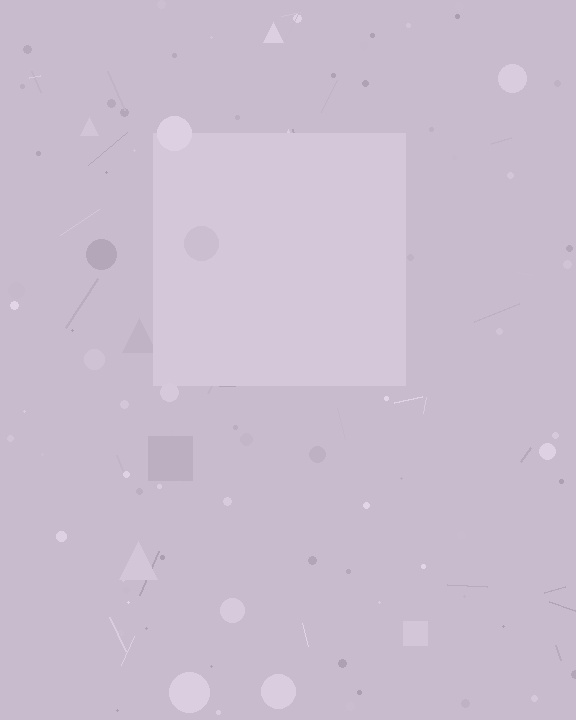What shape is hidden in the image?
A square is hidden in the image.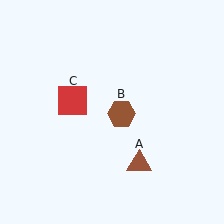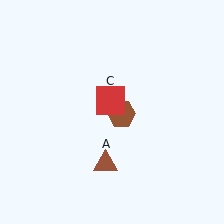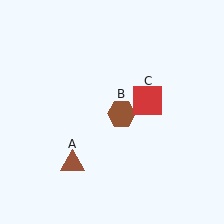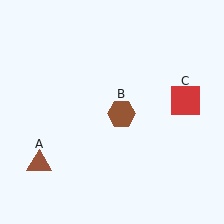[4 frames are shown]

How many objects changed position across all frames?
2 objects changed position: brown triangle (object A), red square (object C).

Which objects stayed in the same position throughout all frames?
Brown hexagon (object B) remained stationary.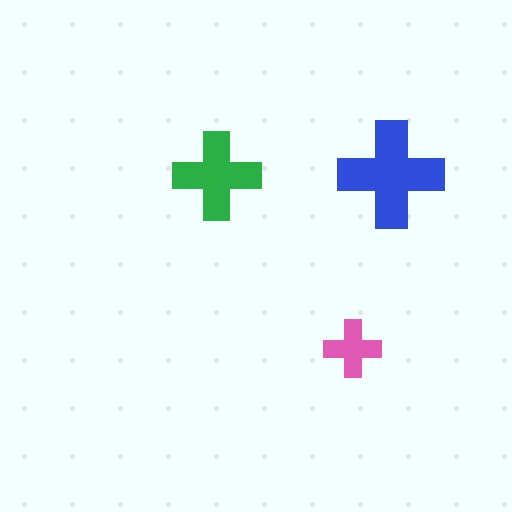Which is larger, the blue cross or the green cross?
The blue one.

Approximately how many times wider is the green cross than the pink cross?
About 1.5 times wider.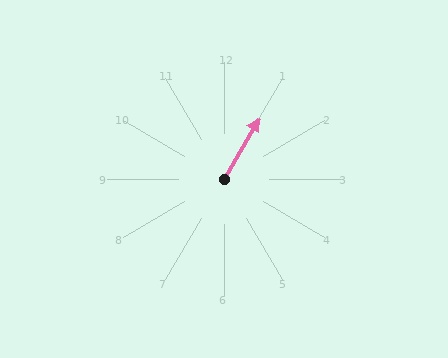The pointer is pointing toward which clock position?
Roughly 1 o'clock.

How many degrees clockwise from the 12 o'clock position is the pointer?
Approximately 30 degrees.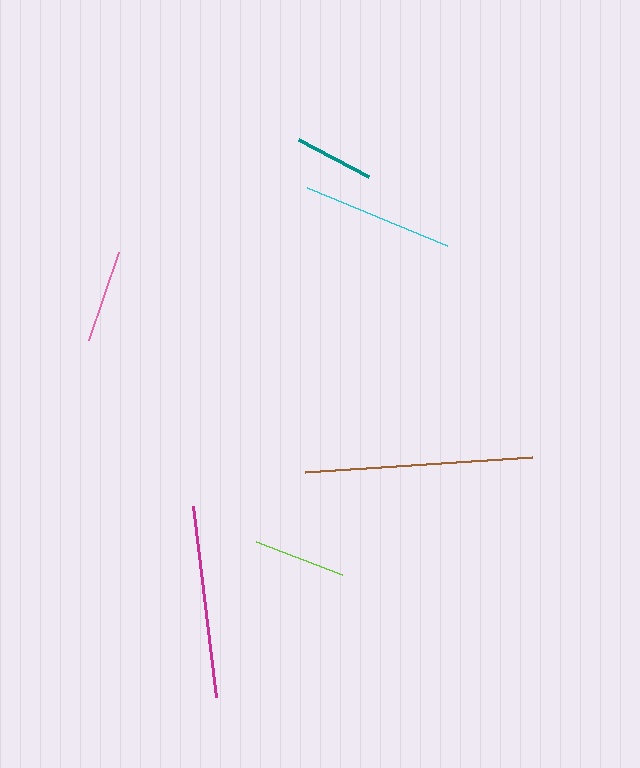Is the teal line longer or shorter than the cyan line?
The cyan line is longer than the teal line.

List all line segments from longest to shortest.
From longest to shortest: brown, magenta, cyan, pink, lime, teal.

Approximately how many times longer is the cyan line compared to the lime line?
The cyan line is approximately 1.6 times the length of the lime line.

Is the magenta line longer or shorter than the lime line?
The magenta line is longer than the lime line.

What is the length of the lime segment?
The lime segment is approximately 92 pixels long.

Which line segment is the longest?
The brown line is the longest at approximately 228 pixels.